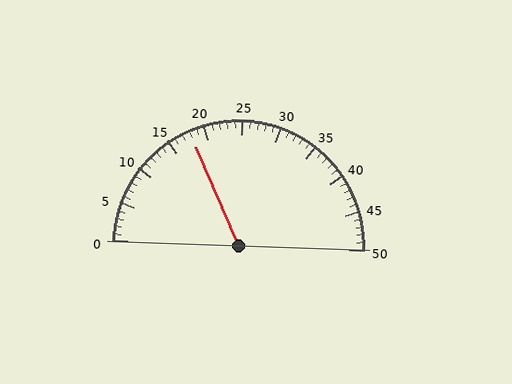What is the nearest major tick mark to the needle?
The nearest major tick mark is 20.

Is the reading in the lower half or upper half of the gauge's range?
The reading is in the lower half of the range (0 to 50).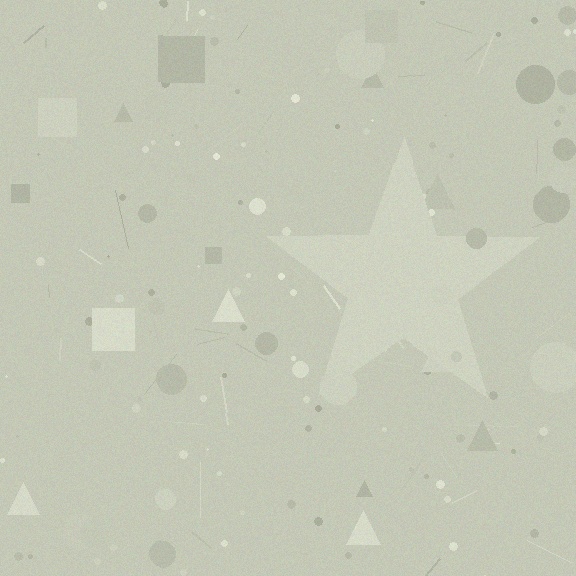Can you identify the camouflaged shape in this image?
The camouflaged shape is a star.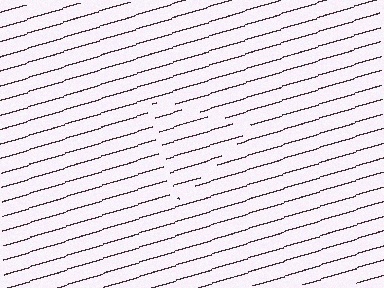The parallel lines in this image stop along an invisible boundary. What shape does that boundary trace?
An illusory triangle. The interior of the shape contains the same grating, shifted by half a period — the contour is defined by the phase discontinuity where line-ends from the inner and outer gratings abut.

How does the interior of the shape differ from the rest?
The interior of the shape contains the same grating, shifted by half a period — the contour is defined by the phase discontinuity where line-ends from the inner and outer gratings abut.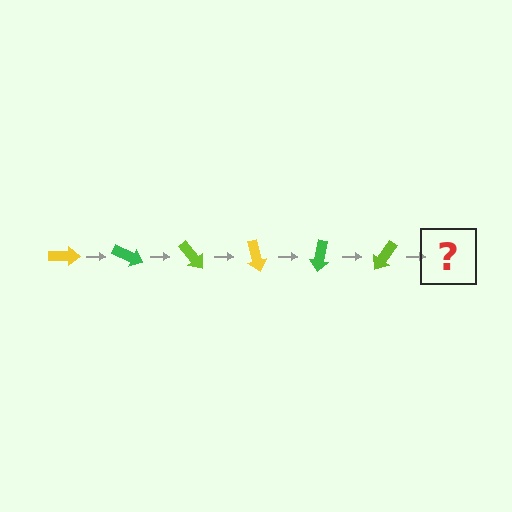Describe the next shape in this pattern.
It should be a yellow arrow, rotated 150 degrees from the start.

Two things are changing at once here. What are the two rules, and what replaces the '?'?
The two rules are that it rotates 25 degrees each step and the color cycles through yellow, green, and lime. The '?' should be a yellow arrow, rotated 150 degrees from the start.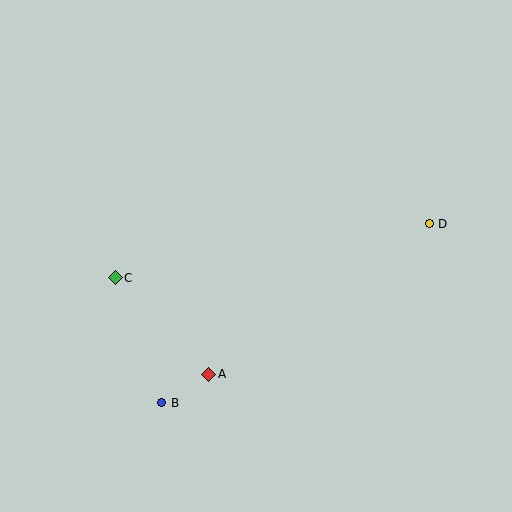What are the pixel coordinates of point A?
Point A is at (209, 374).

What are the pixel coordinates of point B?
Point B is at (162, 403).